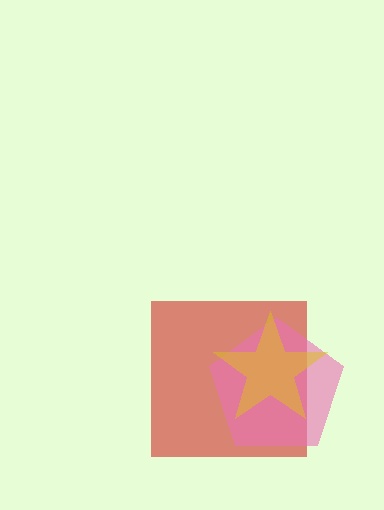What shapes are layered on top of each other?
The layered shapes are: a red square, a pink pentagon, a yellow star.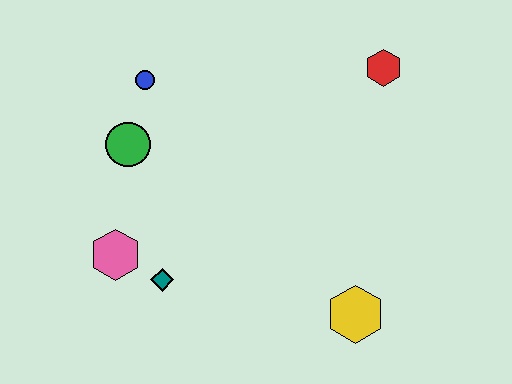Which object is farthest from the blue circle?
The yellow hexagon is farthest from the blue circle.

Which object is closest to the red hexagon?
The blue circle is closest to the red hexagon.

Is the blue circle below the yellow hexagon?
No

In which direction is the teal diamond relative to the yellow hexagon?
The teal diamond is to the left of the yellow hexagon.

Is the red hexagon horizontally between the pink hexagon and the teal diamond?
No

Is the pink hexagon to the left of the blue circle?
Yes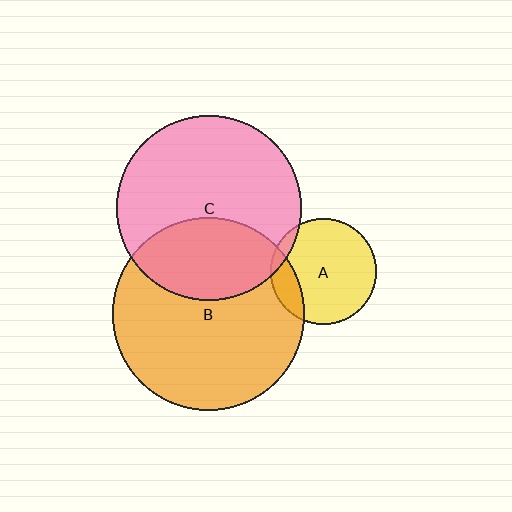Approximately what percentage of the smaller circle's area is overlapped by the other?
Approximately 5%.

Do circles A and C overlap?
Yes.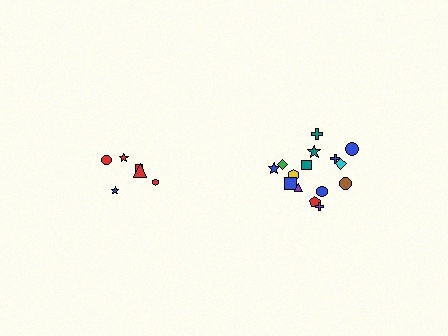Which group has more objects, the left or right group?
The right group.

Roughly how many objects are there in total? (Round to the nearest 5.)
Roughly 20 objects in total.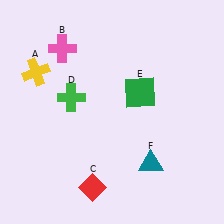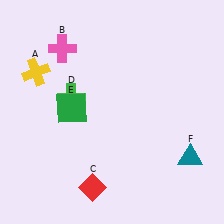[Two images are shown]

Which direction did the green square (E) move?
The green square (E) moved left.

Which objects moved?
The objects that moved are: the green square (E), the teal triangle (F).